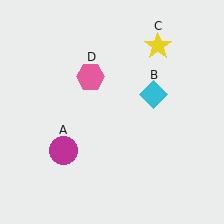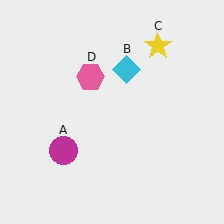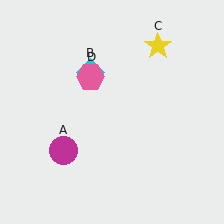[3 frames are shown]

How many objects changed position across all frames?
1 object changed position: cyan diamond (object B).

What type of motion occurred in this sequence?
The cyan diamond (object B) rotated counterclockwise around the center of the scene.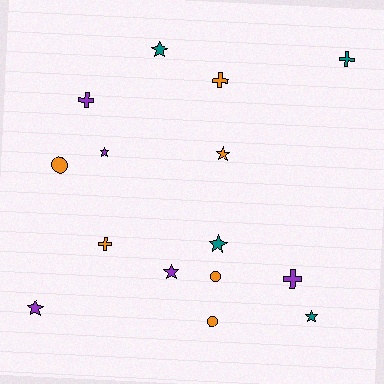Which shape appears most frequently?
Star, with 7 objects.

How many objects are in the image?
There are 15 objects.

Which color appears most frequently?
Orange, with 6 objects.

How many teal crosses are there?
There is 1 teal cross.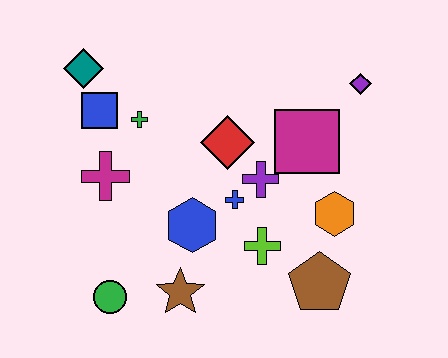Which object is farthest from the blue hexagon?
The purple diamond is farthest from the blue hexagon.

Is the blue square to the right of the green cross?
No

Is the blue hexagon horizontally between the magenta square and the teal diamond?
Yes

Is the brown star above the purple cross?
No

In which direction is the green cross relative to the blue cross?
The green cross is to the left of the blue cross.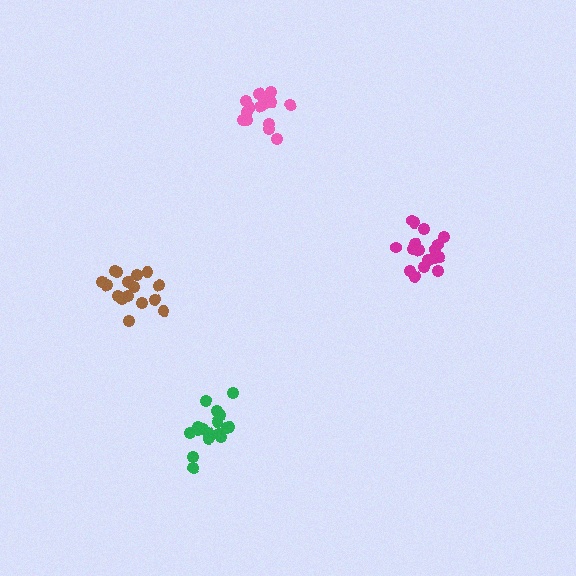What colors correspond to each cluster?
The clusters are colored: magenta, pink, green, brown.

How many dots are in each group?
Group 1: 17 dots, Group 2: 15 dots, Group 3: 17 dots, Group 4: 17 dots (66 total).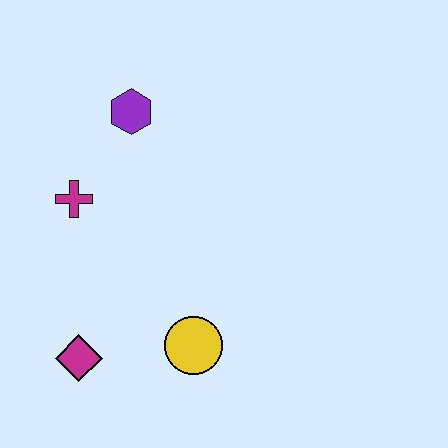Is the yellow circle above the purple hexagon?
No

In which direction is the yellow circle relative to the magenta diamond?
The yellow circle is to the right of the magenta diamond.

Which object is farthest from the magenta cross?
The yellow circle is farthest from the magenta cross.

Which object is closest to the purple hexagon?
The magenta cross is closest to the purple hexagon.